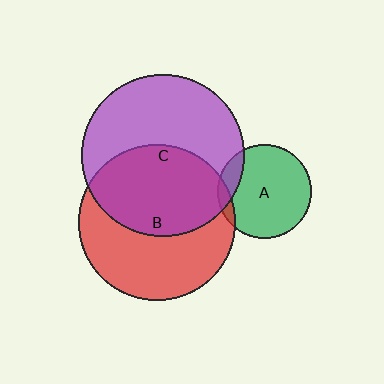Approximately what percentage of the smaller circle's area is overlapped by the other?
Approximately 5%.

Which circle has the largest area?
Circle C (purple).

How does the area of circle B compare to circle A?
Approximately 2.8 times.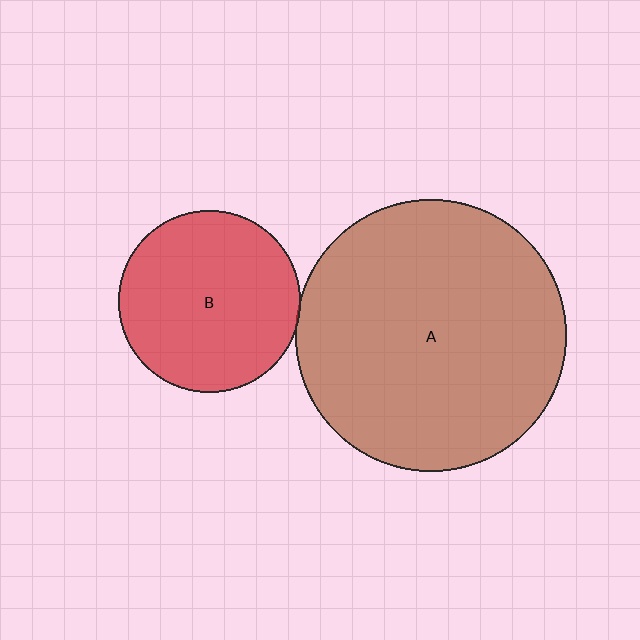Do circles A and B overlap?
Yes.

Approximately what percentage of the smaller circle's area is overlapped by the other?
Approximately 5%.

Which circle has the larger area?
Circle A (brown).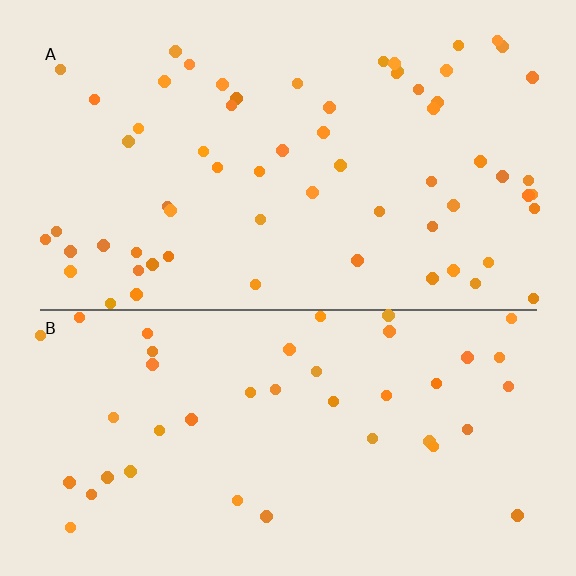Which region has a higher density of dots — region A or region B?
A (the top).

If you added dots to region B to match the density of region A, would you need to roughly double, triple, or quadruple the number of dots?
Approximately double.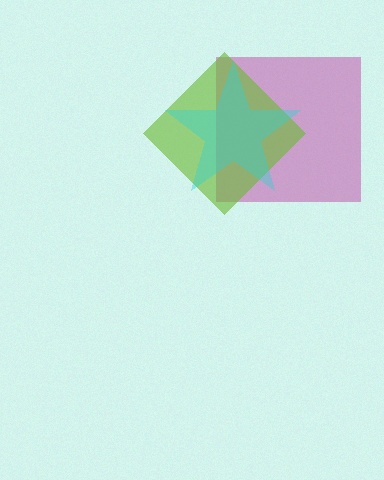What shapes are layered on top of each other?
The layered shapes are: a magenta square, a lime diamond, a cyan star.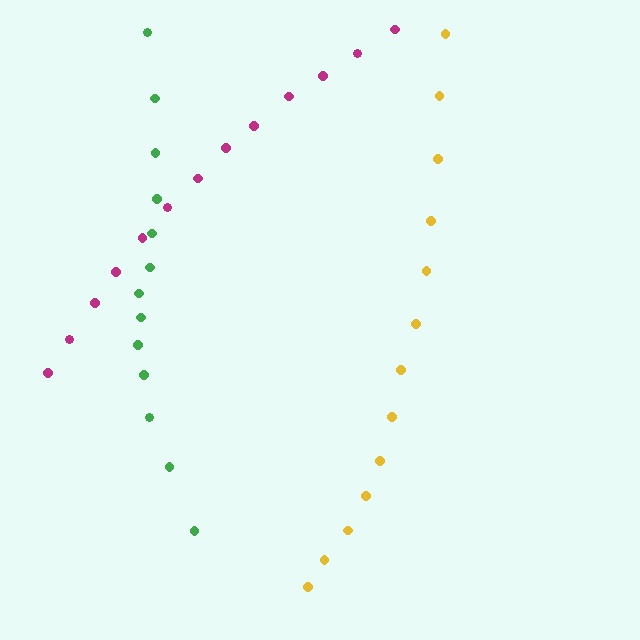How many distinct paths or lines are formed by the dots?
There are 3 distinct paths.